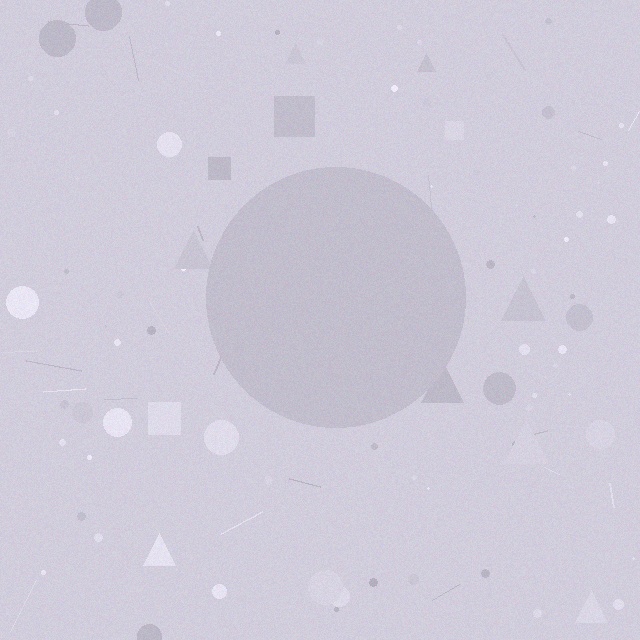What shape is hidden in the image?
A circle is hidden in the image.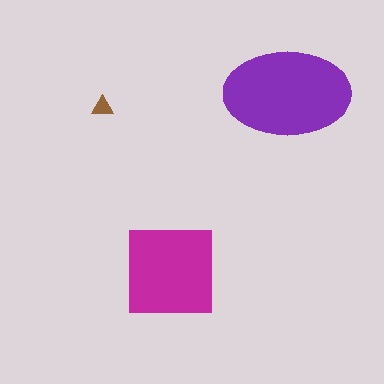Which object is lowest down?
The magenta square is bottommost.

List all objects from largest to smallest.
The purple ellipse, the magenta square, the brown triangle.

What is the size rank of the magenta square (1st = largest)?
2nd.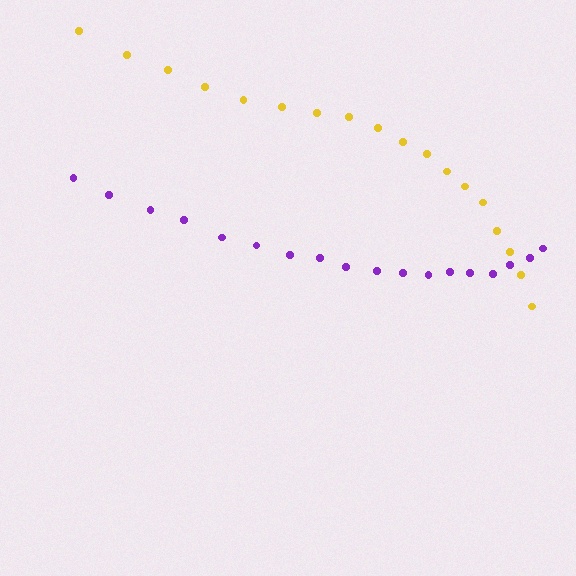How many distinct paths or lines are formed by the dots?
There are 2 distinct paths.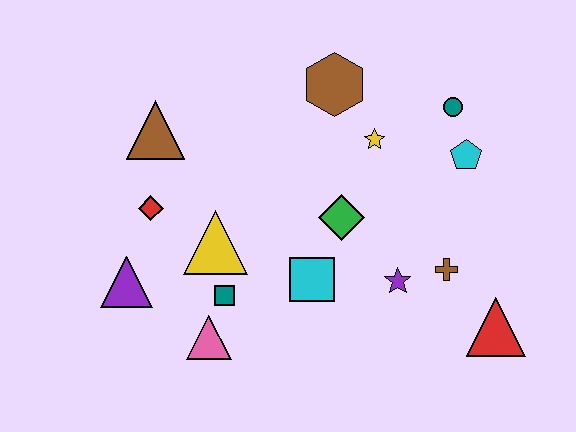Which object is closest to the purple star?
The brown cross is closest to the purple star.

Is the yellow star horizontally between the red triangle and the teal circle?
No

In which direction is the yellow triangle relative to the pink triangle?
The yellow triangle is above the pink triangle.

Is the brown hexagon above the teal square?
Yes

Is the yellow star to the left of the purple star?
Yes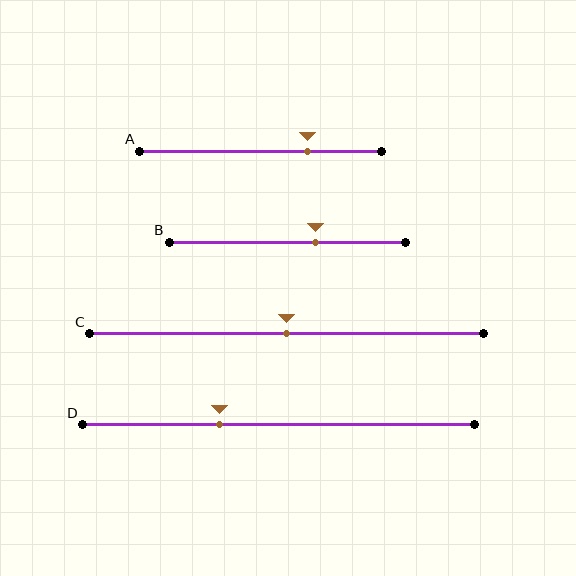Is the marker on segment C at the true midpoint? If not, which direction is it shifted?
Yes, the marker on segment C is at the true midpoint.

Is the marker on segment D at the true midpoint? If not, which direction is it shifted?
No, the marker on segment D is shifted to the left by about 15% of the segment length.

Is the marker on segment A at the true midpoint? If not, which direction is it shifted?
No, the marker on segment A is shifted to the right by about 19% of the segment length.